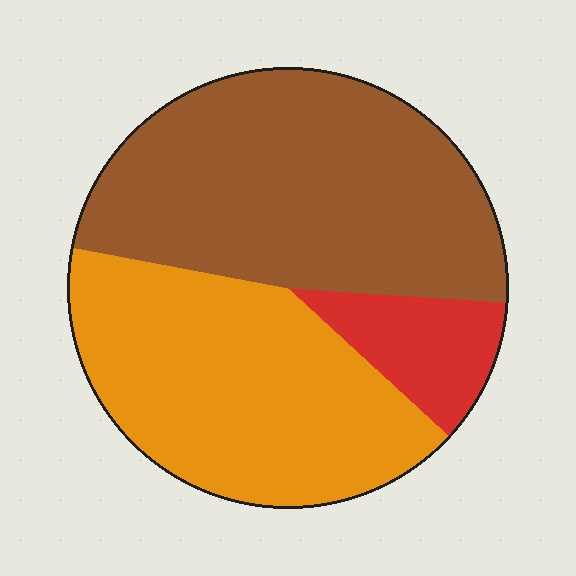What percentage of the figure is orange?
Orange covers about 40% of the figure.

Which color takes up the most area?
Brown, at roughly 50%.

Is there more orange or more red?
Orange.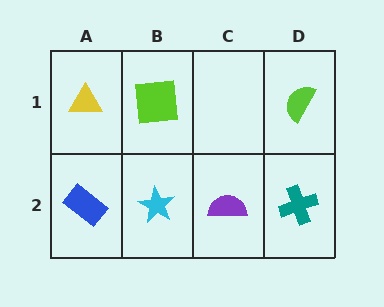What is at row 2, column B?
A cyan star.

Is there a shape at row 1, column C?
No, that cell is empty.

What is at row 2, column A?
A blue rectangle.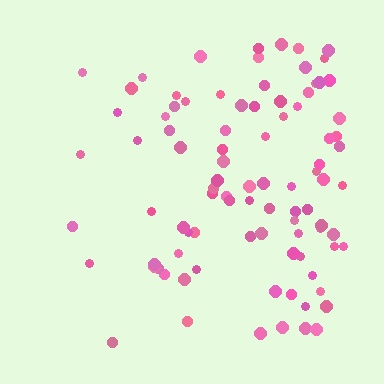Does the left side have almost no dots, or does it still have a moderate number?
Still a moderate number, just noticeably fewer than the right.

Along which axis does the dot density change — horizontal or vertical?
Horizontal.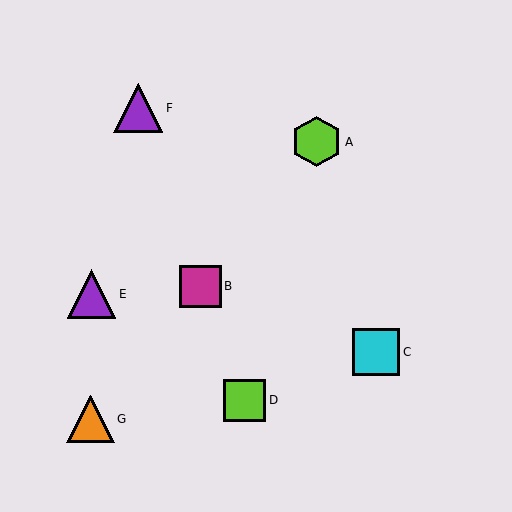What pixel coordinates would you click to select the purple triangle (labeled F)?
Click at (138, 108) to select the purple triangle F.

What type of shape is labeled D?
Shape D is a lime square.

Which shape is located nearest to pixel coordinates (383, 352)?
The cyan square (labeled C) at (376, 352) is nearest to that location.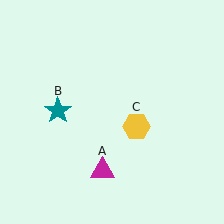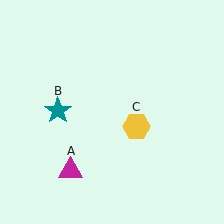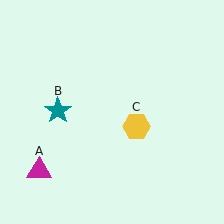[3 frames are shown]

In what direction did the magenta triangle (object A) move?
The magenta triangle (object A) moved left.